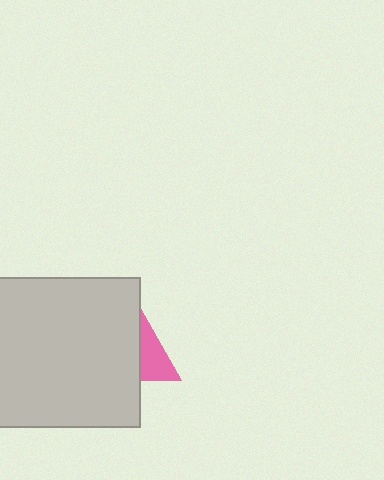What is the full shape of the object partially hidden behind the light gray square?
The partially hidden object is a pink triangle.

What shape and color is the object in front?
The object in front is a light gray square.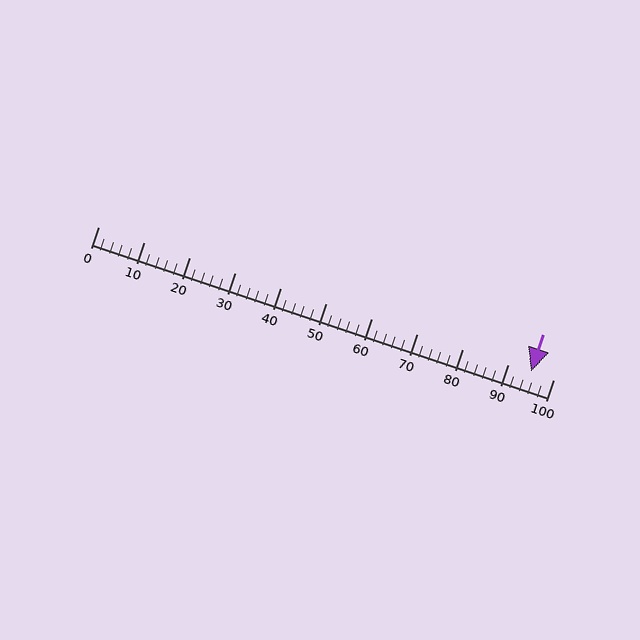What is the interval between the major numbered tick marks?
The major tick marks are spaced 10 units apart.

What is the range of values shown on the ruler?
The ruler shows values from 0 to 100.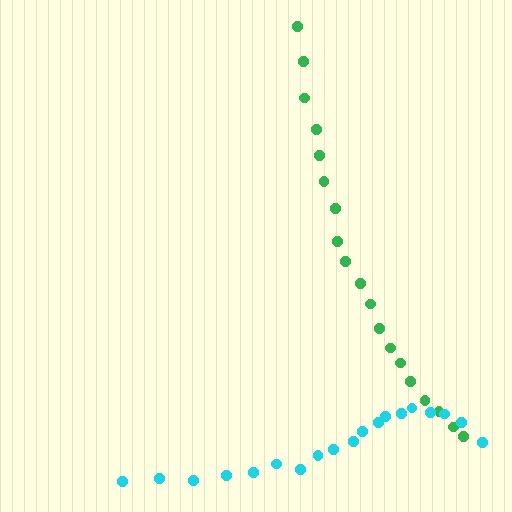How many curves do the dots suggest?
There are 2 distinct paths.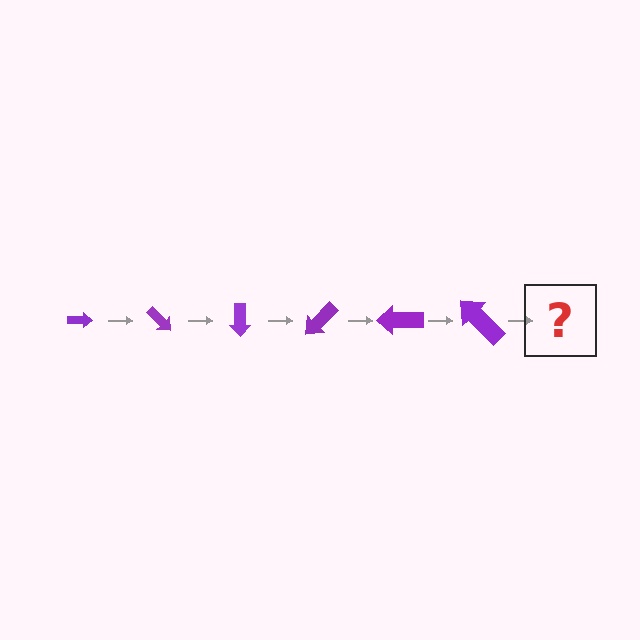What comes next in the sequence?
The next element should be an arrow, larger than the previous one and rotated 270 degrees from the start.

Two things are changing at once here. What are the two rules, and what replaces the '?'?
The two rules are that the arrow grows larger each step and it rotates 45 degrees each step. The '?' should be an arrow, larger than the previous one and rotated 270 degrees from the start.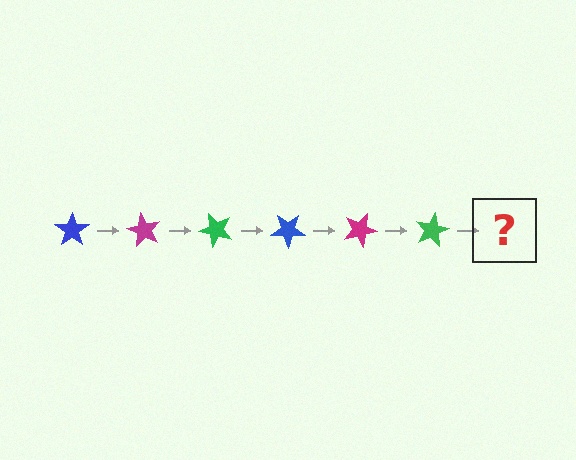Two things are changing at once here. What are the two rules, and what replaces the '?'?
The two rules are that it rotates 60 degrees each step and the color cycles through blue, magenta, and green. The '?' should be a blue star, rotated 360 degrees from the start.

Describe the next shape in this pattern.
It should be a blue star, rotated 360 degrees from the start.